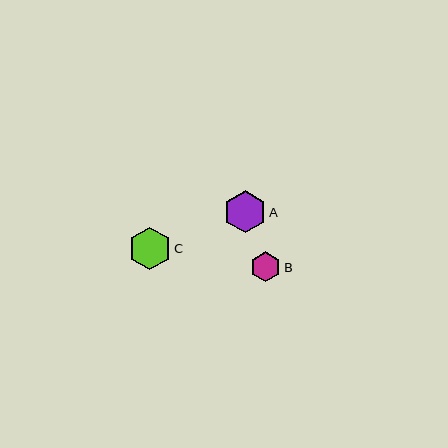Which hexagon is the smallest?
Hexagon B is the smallest with a size of approximately 30 pixels.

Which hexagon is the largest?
Hexagon C is the largest with a size of approximately 43 pixels.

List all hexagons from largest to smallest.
From largest to smallest: C, A, B.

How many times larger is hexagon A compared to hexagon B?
Hexagon A is approximately 1.4 times the size of hexagon B.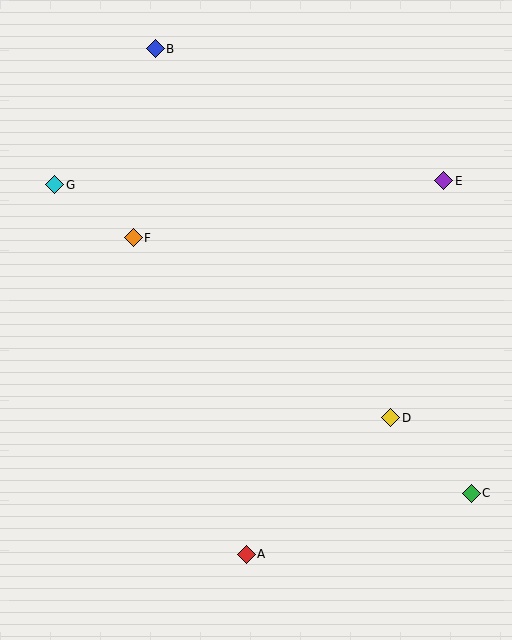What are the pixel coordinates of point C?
Point C is at (471, 493).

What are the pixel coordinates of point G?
Point G is at (55, 185).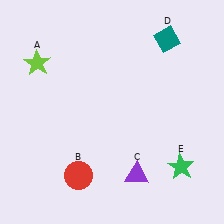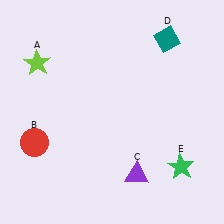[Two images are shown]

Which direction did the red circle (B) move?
The red circle (B) moved left.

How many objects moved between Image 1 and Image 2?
1 object moved between the two images.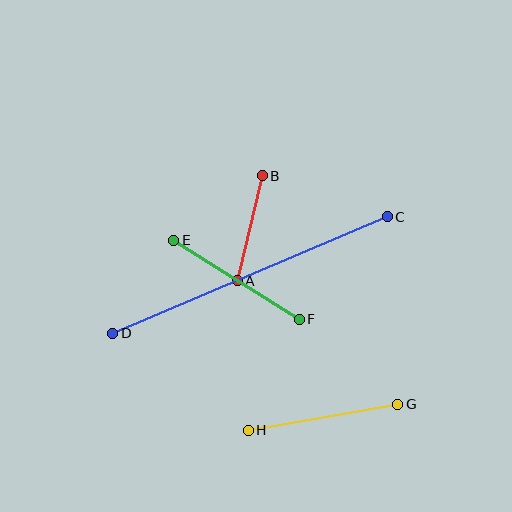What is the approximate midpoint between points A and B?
The midpoint is at approximately (250, 228) pixels.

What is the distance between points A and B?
The distance is approximately 108 pixels.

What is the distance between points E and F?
The distance is approximately 148 pixels.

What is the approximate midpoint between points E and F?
The midpoint is at approximately (237, 280) pixels.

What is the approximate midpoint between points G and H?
The midpoint is at approximately (323, 417) pixels.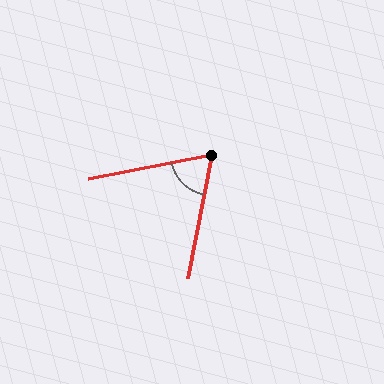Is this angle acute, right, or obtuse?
It is acute.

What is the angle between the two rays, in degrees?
Approximately 68 degrees.